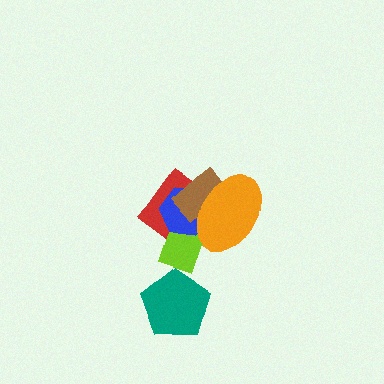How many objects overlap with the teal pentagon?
0 objects overlap with the teal pentagon.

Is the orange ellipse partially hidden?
No, no other shape covers it.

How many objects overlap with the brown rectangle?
4 objects overlap with the brown rectangle.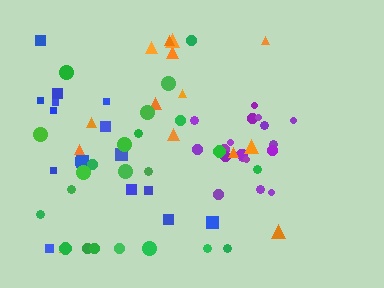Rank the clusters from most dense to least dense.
purple, green, blue, orange.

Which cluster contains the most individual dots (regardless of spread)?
Green (24).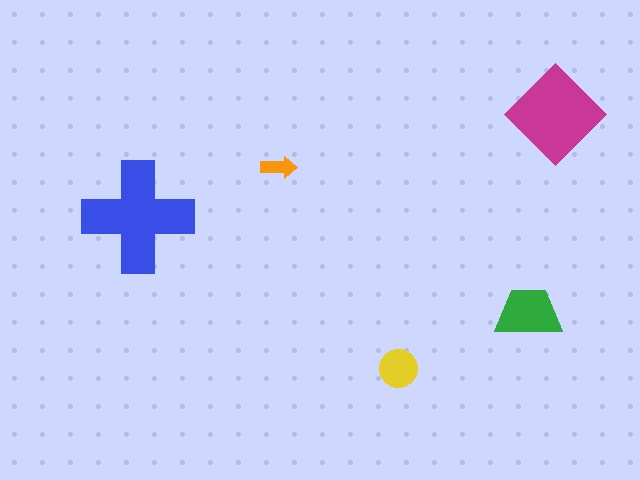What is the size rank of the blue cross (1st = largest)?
1st.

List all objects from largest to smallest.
The blue cross, the magenta diamond, the green trapezoid, the yellow circle, the orange arrow.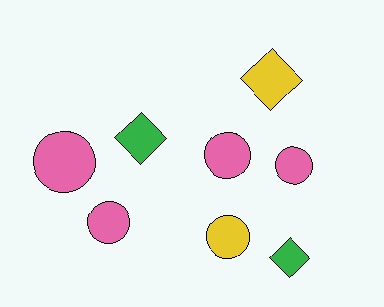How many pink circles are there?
There are 4 pink circles.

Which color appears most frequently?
Pink, with 4 objects.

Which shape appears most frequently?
Circle, with 5 objects.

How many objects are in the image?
There are 8 objects.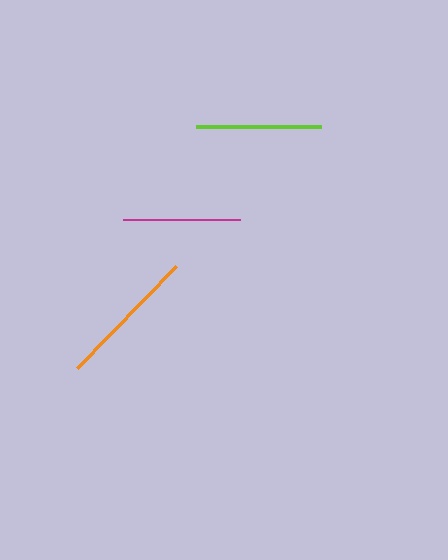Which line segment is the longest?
The orange line is the longest at approximately 142 pixels.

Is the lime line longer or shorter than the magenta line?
The lime line is longer than the magenta line.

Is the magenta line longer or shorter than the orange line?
The orange line is longer than the magenta line.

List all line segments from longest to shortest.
From longest to shortest: orange, lime, magenta.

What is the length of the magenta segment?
The magenta segment is approximately 117 pixels long.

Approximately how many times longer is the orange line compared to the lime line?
The orange line is approximately 1.1 times the length of the lime line.